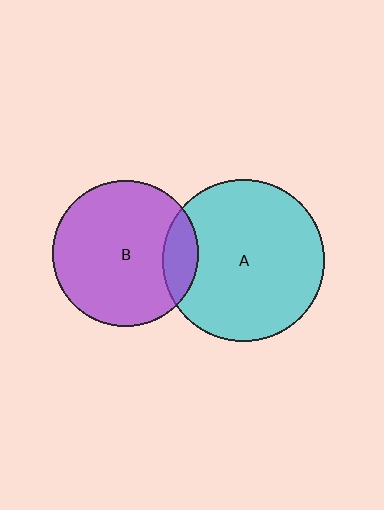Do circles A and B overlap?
Yes.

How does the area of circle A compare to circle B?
Approximately 1.2 times.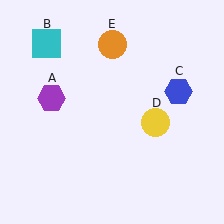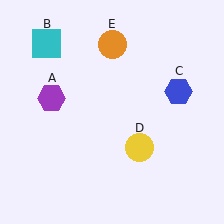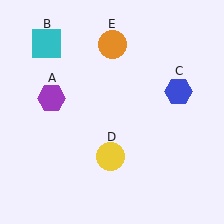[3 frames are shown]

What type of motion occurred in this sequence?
The yellow circle (object D) rotated clockwise around the center of the scene.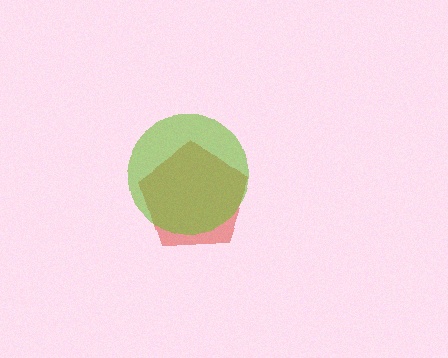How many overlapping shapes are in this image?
There are 2 overlapping shapes in the image.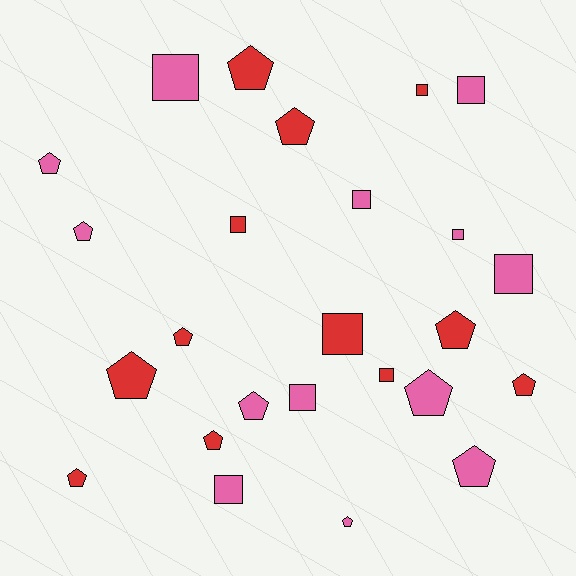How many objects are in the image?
There are 25 objects.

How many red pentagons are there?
There are 8 red pentagons.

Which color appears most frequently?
Pink, with 13 objects.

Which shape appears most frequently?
Pentagon, with 14 objects.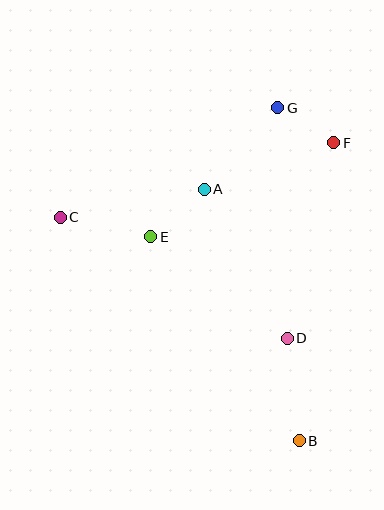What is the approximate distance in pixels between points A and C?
The distance between A and C is approximately 147 pixels.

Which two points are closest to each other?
Points F and G are closest to each other.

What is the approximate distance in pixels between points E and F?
The distance between E and F is approximately 206 pixels.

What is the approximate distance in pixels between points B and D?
The distance between B and D is approximately 103 pixels.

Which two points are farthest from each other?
Points B and G are farthest from each other.